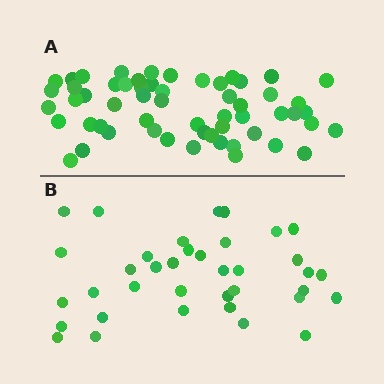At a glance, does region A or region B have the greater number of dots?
Region A (the top region) has more dots.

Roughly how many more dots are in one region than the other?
Region A has approximately 20 more dots than region B.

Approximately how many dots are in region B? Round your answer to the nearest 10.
About 40 dots. (The exact count is 37, which rounds to 40.)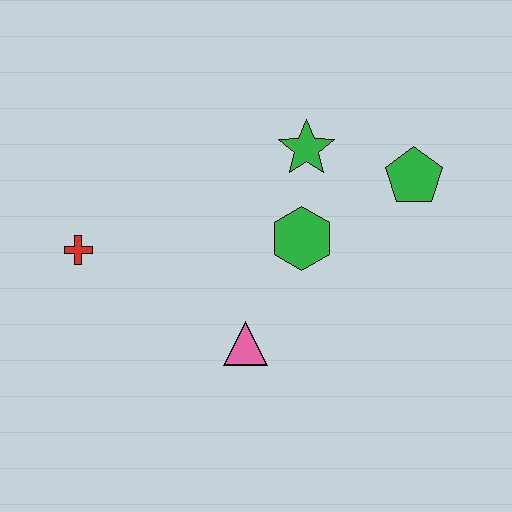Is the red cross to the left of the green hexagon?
Yes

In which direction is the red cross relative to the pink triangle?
The red cross is to the left of the pink triangle.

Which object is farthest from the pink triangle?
The green pentagon is farthest from the pink triangle.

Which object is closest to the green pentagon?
The green star is closest to the green pentagon.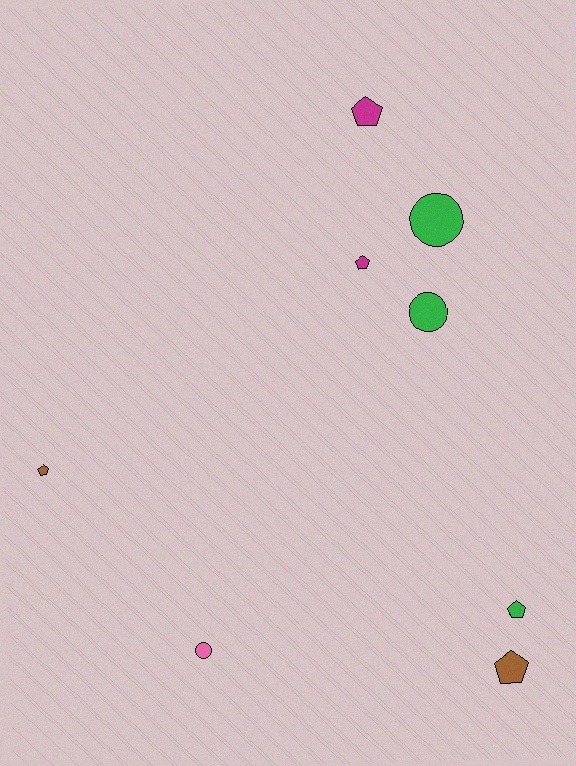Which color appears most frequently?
Green, with 3 objects.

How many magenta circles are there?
There are no magenta circles.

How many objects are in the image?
There are 8 objects.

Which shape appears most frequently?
Pentagon, with 5 objects.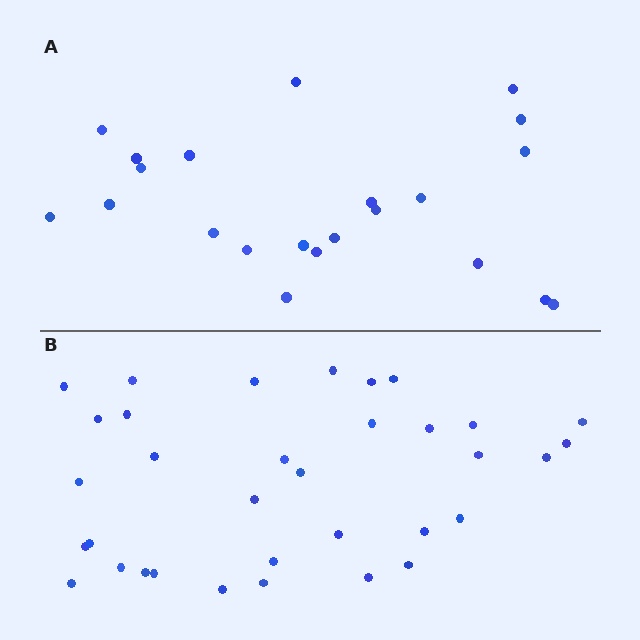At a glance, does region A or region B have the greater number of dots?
Region B (the bottom region) has more dots.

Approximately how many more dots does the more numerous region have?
Region B has roughly 12 or so more dots than region A.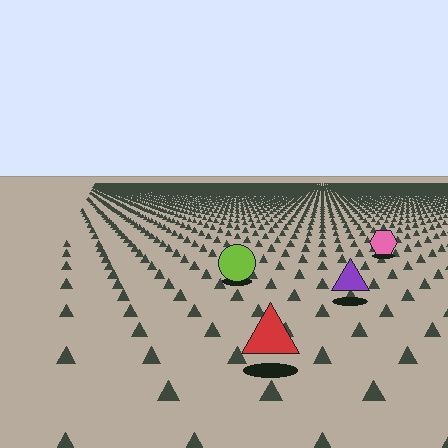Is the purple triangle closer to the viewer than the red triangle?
No. The red triangle is closer — you can tell from the texture gradient: the ground texture is coarser near it.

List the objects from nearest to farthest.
From nearest to farthest: the red triangle, the purple triangle, the lime circle, the pink hexagon.